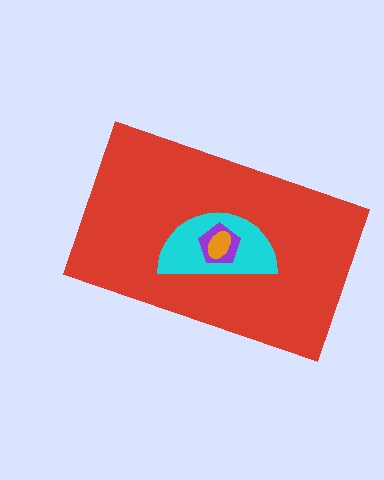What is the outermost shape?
The red rectangle.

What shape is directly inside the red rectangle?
The cyan semicircle.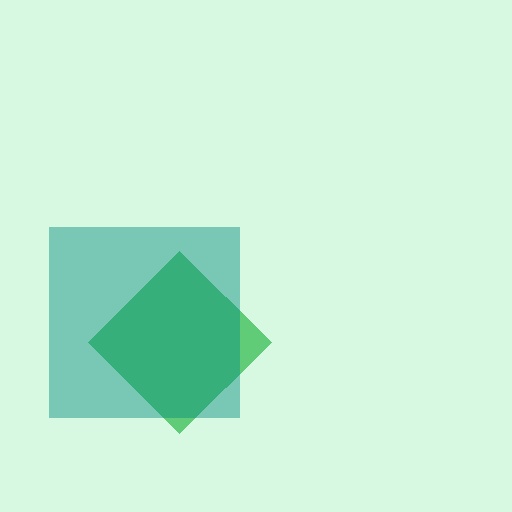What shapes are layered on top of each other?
The layered shapes are: a green diamond, a teal square.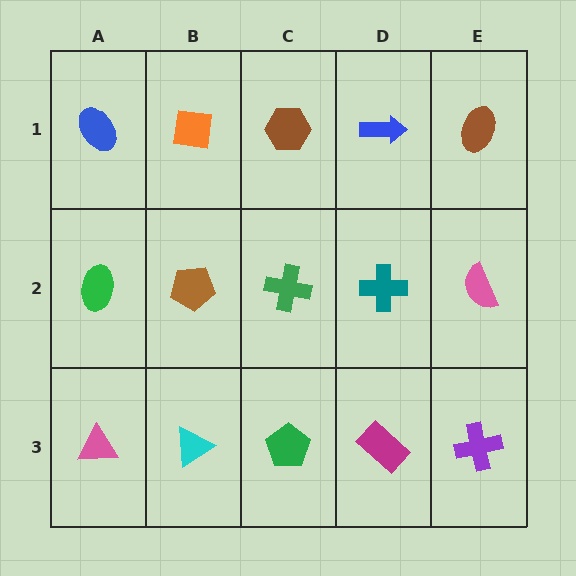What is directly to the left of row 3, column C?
A cyan triangle.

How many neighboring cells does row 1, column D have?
3.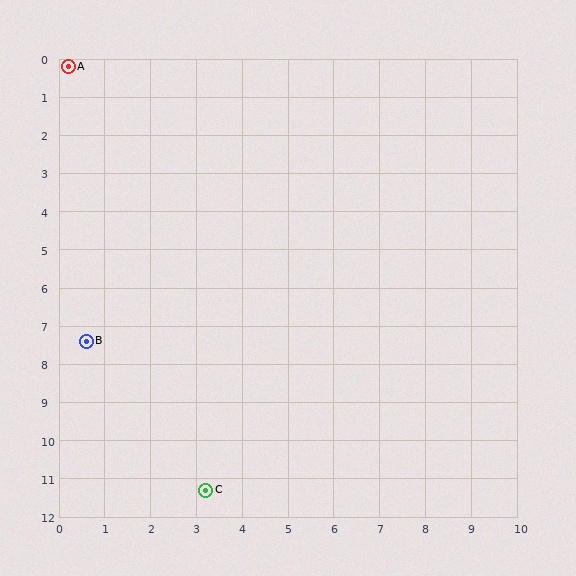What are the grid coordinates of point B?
Point B is at approximately (0.6, 7.4).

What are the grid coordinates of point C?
Point C is at approximately (3.2, 11.3).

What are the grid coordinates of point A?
Point A is at approximately (0.2, 0.2).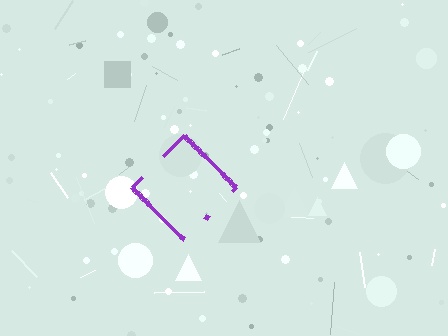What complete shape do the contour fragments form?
The contour fragments form a diamond.